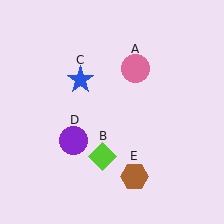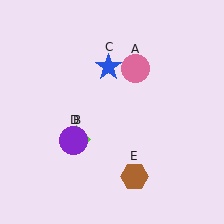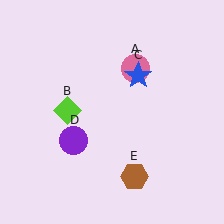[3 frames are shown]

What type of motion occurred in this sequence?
The lime diamond (object B), blue star (object C) rotated clockwise around the center of the scene.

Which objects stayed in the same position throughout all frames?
Pink circle (object A) and purple circle (object D) and brown hexagon (object E) remained stationary.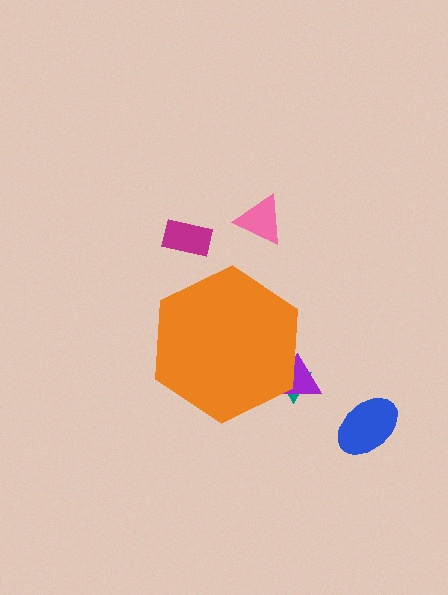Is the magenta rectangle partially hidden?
No, the magenta rectangle is fully visible.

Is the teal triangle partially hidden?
Yes, the teal triangle is partially hidden behind the orange hexagon.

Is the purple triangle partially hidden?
Yes, the purple triangle is partially hidden behind the orange hexagon.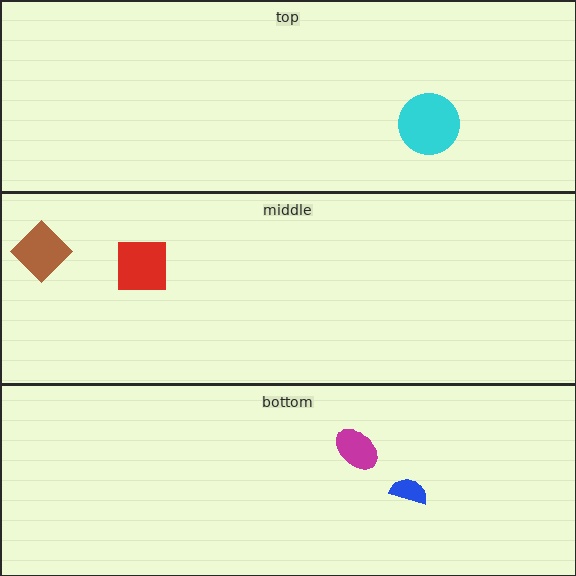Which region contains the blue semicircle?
The bottom region.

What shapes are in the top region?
The cyan circle.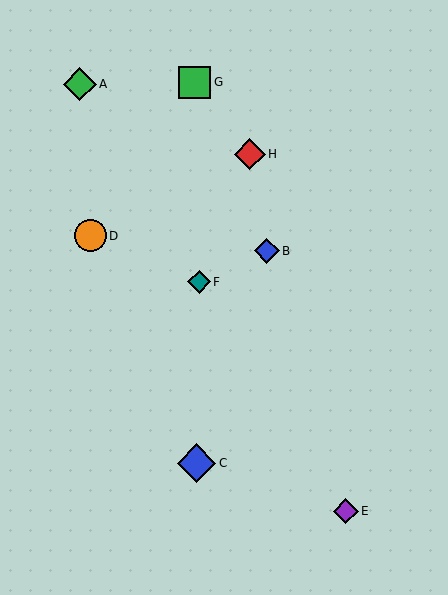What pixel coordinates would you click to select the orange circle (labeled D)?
Click at (90, 236) to select the orange circle D.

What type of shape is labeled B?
Shape B is a blue diamond.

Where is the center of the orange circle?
The center of the orange circle is at (90, 236).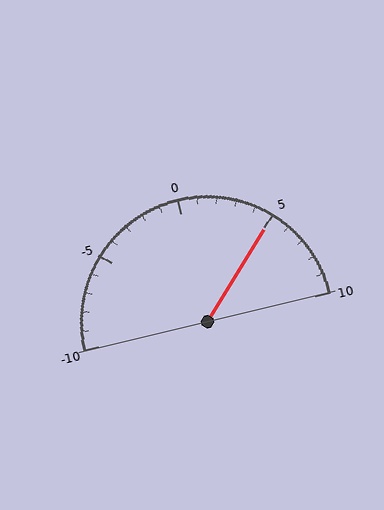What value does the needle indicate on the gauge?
The needle indicates approximately 5.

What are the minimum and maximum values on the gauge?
The gauge ranges from -10 to 10.